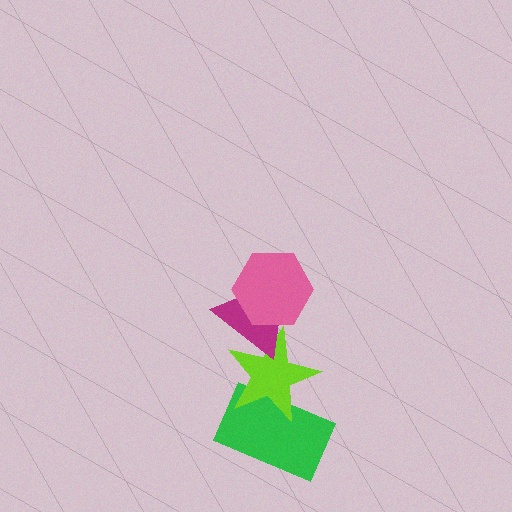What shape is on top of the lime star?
The magenta triangle is on top of the lime star.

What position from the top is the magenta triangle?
The magenta triangle is 2nd from the top.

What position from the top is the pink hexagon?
The pink hexagon is 1st from the top.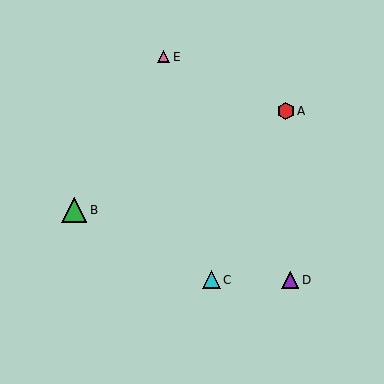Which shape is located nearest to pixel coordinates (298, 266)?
The purple triangle (labeled D) at (290, 280) is nearest to that location.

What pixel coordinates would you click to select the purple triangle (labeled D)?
Click at (290, 280) to select the purple triangle D.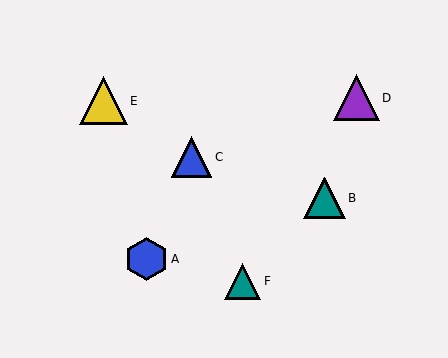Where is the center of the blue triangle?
The center of the blue triangle is at (191, 157).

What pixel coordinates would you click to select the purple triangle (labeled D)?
Click at (356, 98) to select the purple triangle D.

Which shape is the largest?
The yellow triangle (labeled E) is the largest.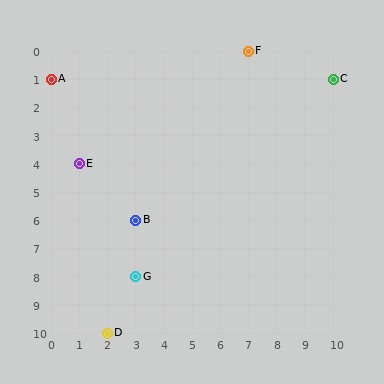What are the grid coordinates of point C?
Point C is at grid coordinates (10, 1).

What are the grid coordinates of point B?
Point B is at grid coordinates (3, 6).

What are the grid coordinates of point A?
Point A is at grid coordinates (0, 1).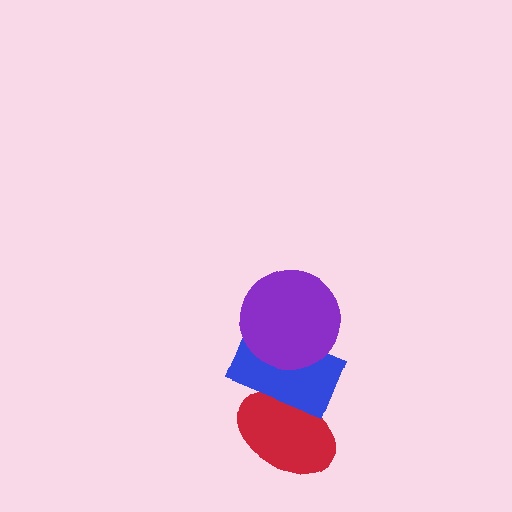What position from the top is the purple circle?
The purple circle is 1st from the top.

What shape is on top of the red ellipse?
The blue rectangle is on top of the red ellipse.